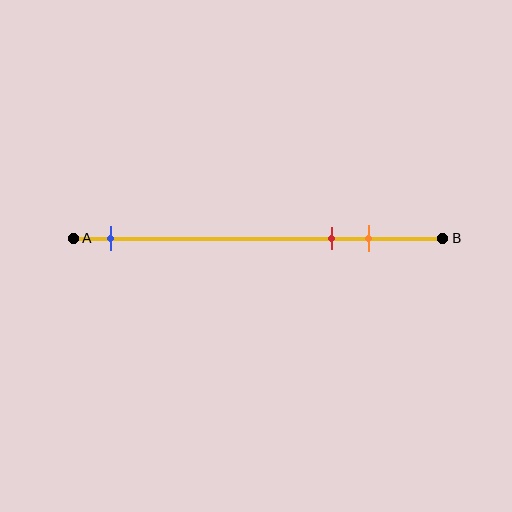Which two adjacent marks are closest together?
The red and orange marks are the closest adjacent pair.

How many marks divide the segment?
There are 3 marks dividing the segment.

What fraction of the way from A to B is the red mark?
The red mark is approximately 70% (0.7) of the way from A to B.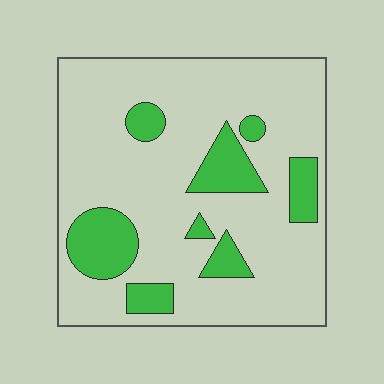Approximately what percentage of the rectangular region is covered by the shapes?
Approximately 20%.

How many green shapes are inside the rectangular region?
8.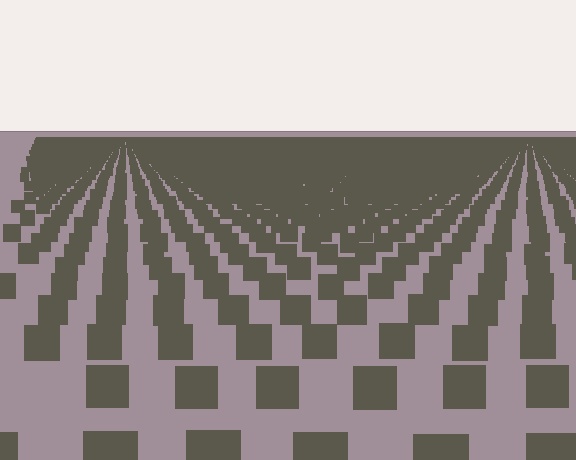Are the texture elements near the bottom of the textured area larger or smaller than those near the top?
Larger. Near the bottom, elements are closer to the viewer and appear at a bigger on-screen size.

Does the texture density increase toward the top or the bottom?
Density increases toward the top.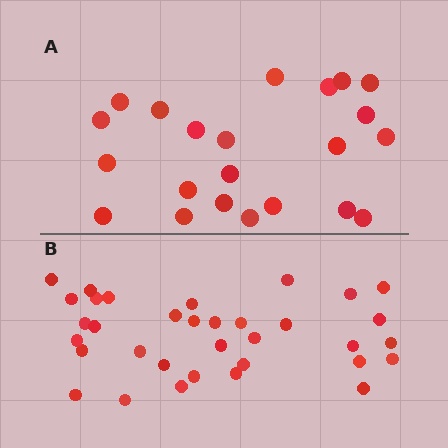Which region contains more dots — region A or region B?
Region B (the bottom region) has more dots.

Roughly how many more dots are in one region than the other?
Region B has roughly 12 or so more dots than region A.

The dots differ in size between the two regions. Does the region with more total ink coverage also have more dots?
No. Region A has more total ink coverage because its dots are larger, but region B actually contains more individual dots. Total area can be misleading — the number of items is what matters here.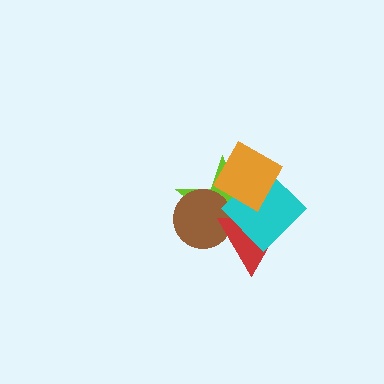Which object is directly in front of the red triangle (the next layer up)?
The cyan diamond is directly in front of the red triangle.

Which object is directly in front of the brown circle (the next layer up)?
The red triangle is directly in front of the brown circle.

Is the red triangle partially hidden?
Yes, it is partially covered by another shape.